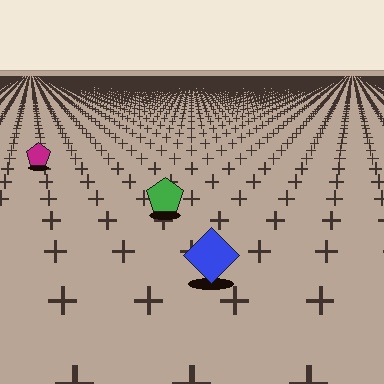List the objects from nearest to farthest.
From nearest to farthest: the blue diamond, the green pentagon, the magenta pentagon.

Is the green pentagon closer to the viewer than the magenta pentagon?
Yes. The green pentagon is closer — you can tell from the texture gradient: the ground texture is coarser near it.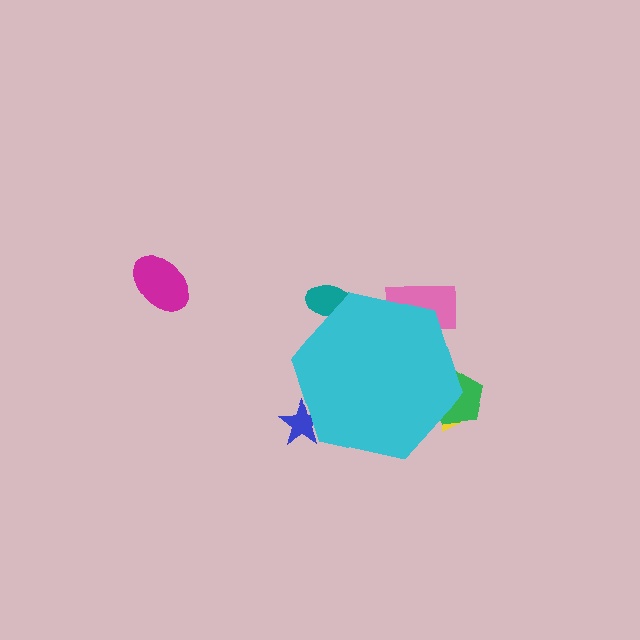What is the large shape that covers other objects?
A cyan hexagon.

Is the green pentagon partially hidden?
Yes, the green pentagon is partially hidden behind the cyan hexagon.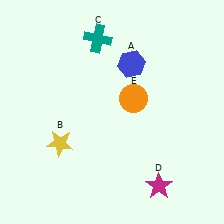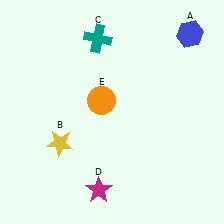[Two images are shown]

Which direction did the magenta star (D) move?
The magenta star (D) moved left.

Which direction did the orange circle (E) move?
The orange circle (E) moved left.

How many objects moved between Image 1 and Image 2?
3 objects moved between the two images.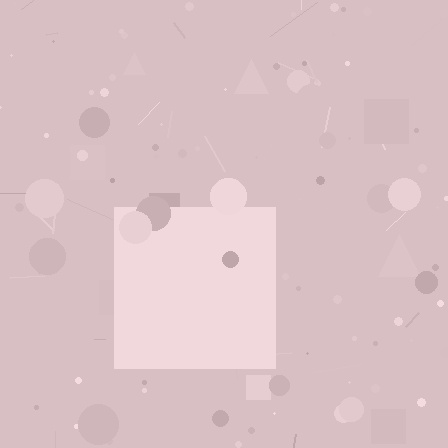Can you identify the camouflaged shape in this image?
The camouflaged shape is a square.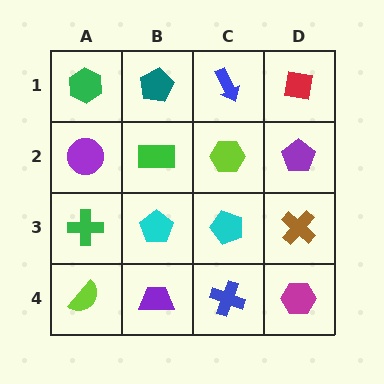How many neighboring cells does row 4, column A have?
2.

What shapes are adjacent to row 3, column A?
A purple circle (row 2, column A), a lime semicircle (row 4, column A), a cyan pentagon (row 3, column B).